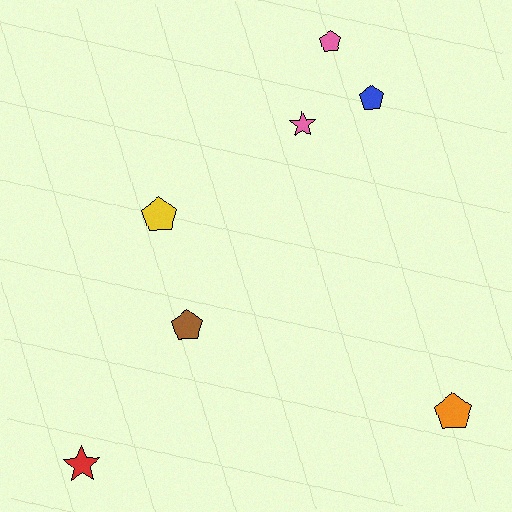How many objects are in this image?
There are 7 objects.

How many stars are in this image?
There are 2 stars.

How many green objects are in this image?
There are no green objects.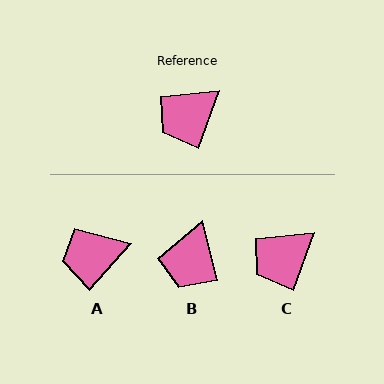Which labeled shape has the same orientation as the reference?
C.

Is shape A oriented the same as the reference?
No, it is off by about 22 degrees.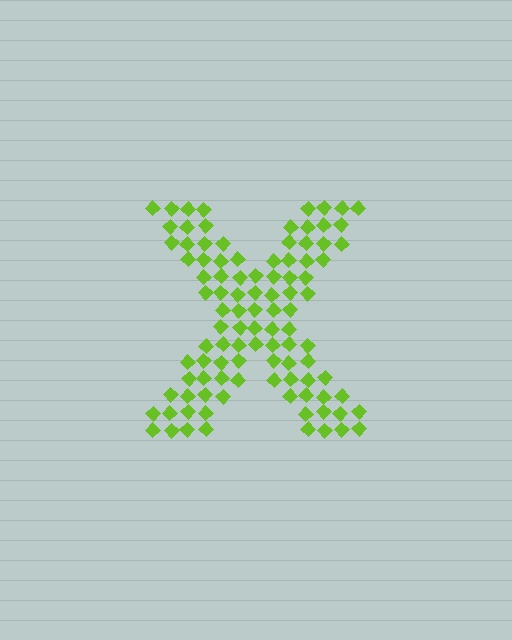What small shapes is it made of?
It is made of small diamonds.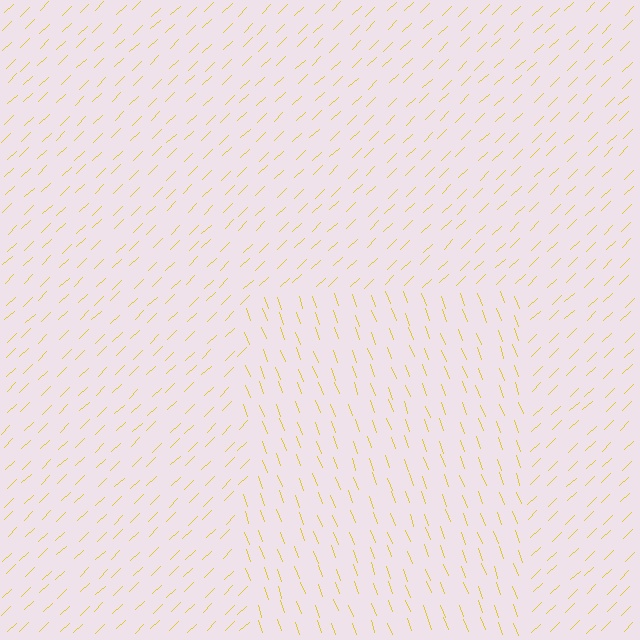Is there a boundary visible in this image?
Yes, there is a texture boundary formed by a change in line orientation.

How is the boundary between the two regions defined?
The boundary is defined purely by a change in line orientation (approximately 66 degrees difference). All lines are the same color and thickness.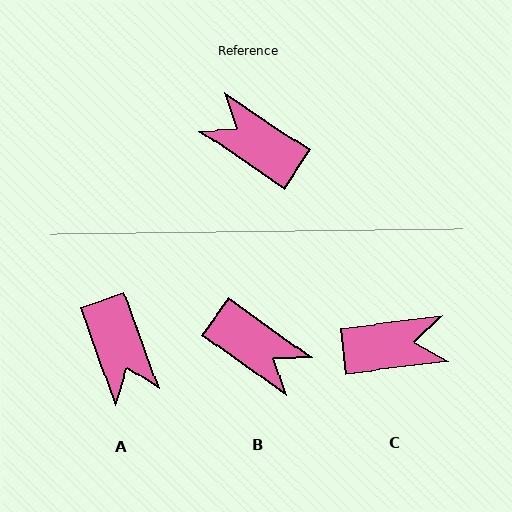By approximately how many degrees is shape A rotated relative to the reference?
Approximately 143 degrees counter-clockwise.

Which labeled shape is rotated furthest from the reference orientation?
B, about 178 degrees away.